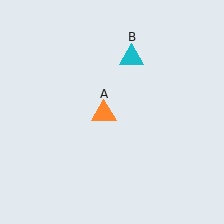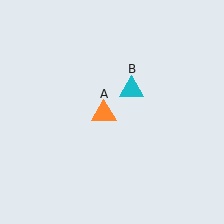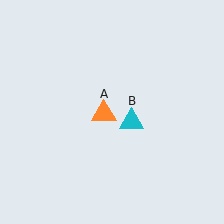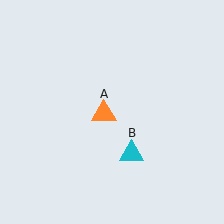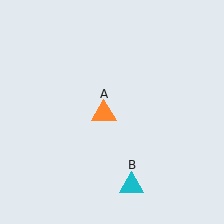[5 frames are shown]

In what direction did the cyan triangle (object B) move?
The cyan triangle (object B) moved down.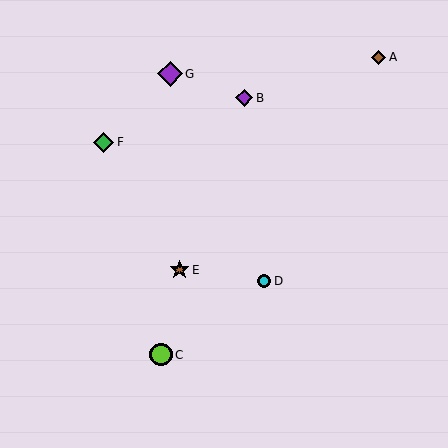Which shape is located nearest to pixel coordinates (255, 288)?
The cyan circle (labeled D) at (264, 281) is nearest to that location.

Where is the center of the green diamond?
The center of the green diamond is at (104, 142).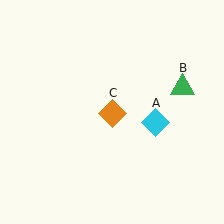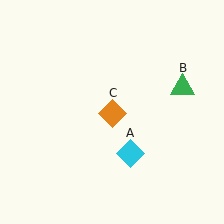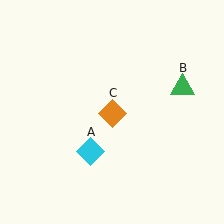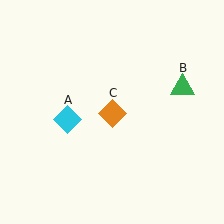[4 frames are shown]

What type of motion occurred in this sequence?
The cyan diamond (object A) rotated clockwise around the center of the scene.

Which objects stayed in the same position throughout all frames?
Green triangle (object B) and orange diamond (object C) remained stationary.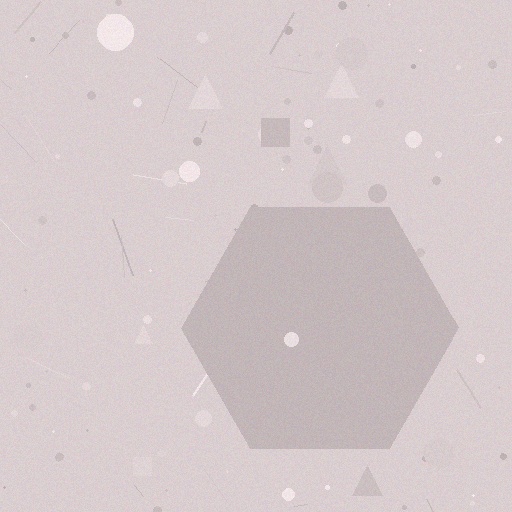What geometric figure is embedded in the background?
A hexagon is embedded in the background.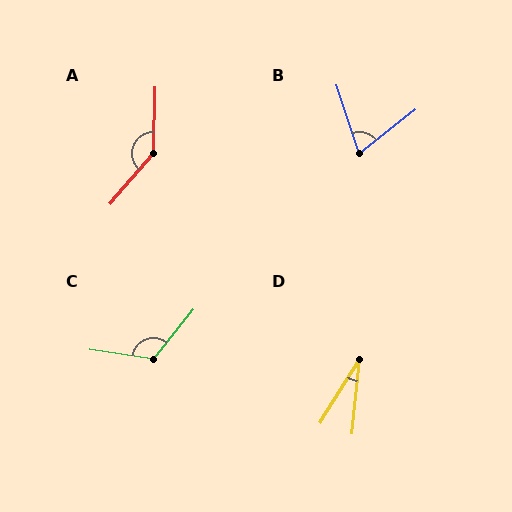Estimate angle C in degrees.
Approximately 120 degrees.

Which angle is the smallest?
D, at approximately 26 degrees.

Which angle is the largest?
A, at approximately 140 degrees.